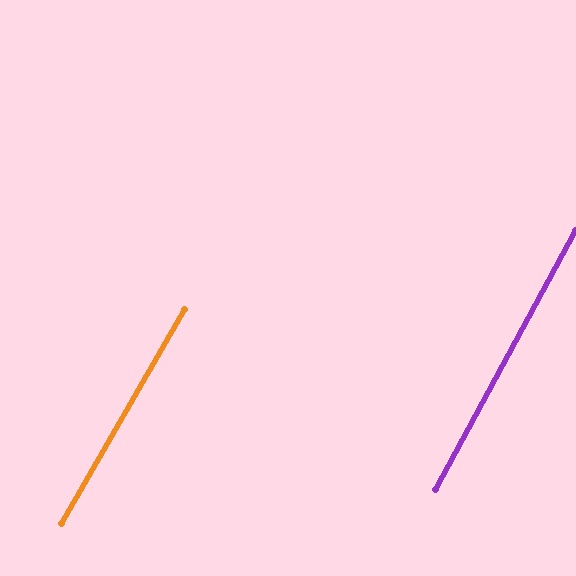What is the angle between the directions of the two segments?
Approximately 1 degree.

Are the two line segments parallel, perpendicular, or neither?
Parallel — their directions differ by only 1.4°.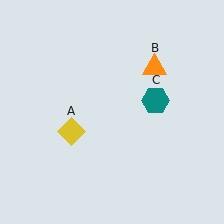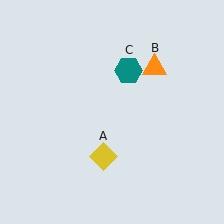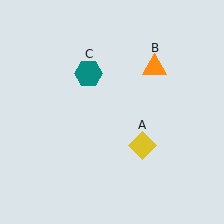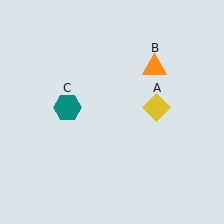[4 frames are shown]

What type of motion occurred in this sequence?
The yellow diamond (object A), teal hexagon (object C) rotated counterclockwise around the center of the scene.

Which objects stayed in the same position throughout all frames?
Orange triangle (object B) remained stationary.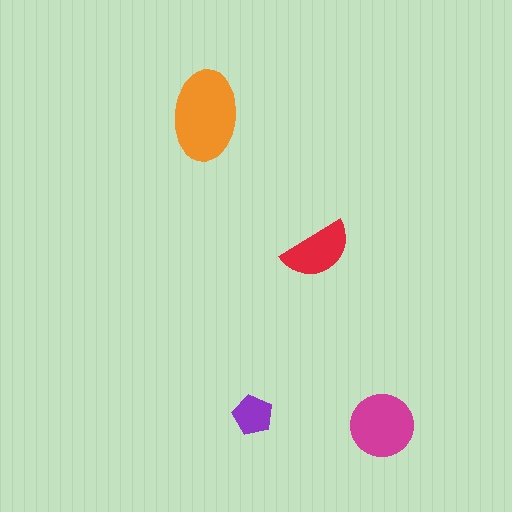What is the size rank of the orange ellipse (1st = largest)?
1st.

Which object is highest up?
The orange ellipse is topmost.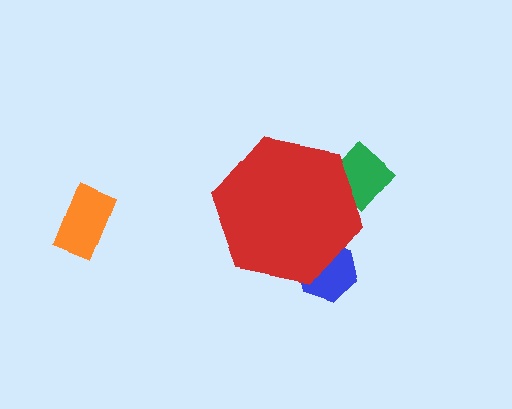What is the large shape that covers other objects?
A red hexagon.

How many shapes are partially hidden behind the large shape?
2 shapes are partially hidden.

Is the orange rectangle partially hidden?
No, the orange rectangle is fully visible.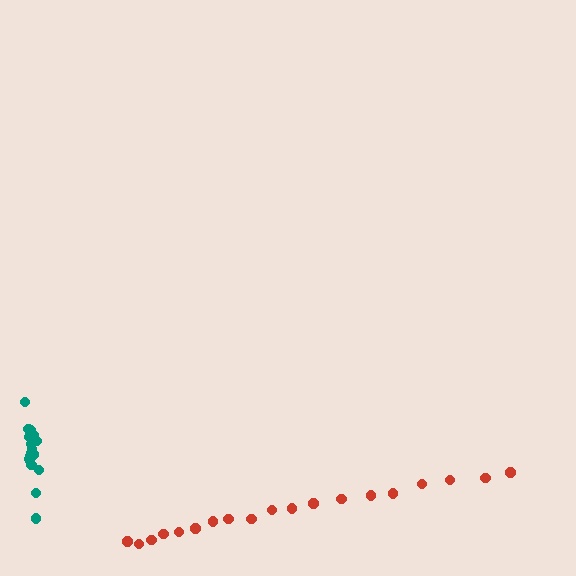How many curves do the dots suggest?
There are 2 distinct paths.